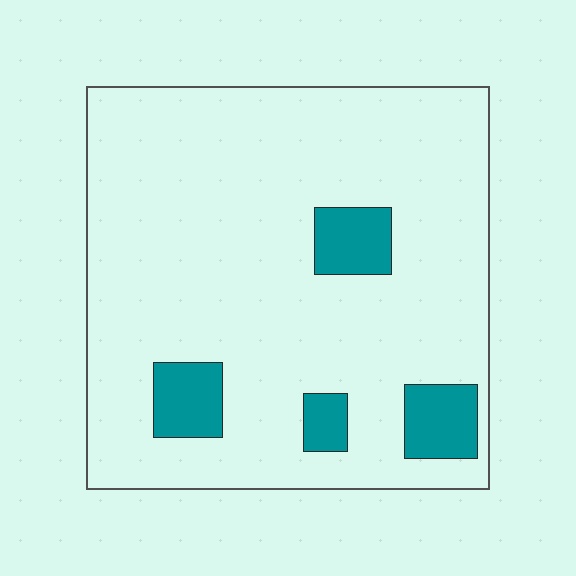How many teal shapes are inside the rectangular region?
4.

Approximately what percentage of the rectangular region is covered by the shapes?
Approximately 10%.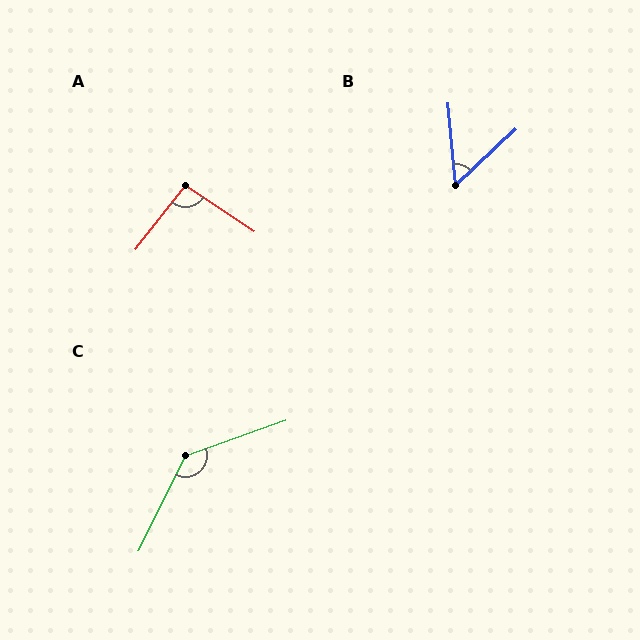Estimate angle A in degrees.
Approximately 94 degrees.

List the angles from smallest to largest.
B (52°), A (94°), C (136°).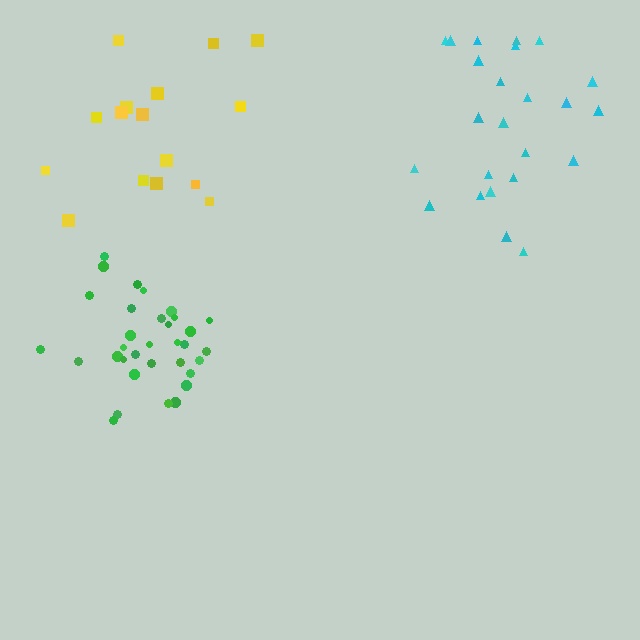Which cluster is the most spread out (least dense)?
Yellow.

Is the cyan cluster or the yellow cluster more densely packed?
Cyan.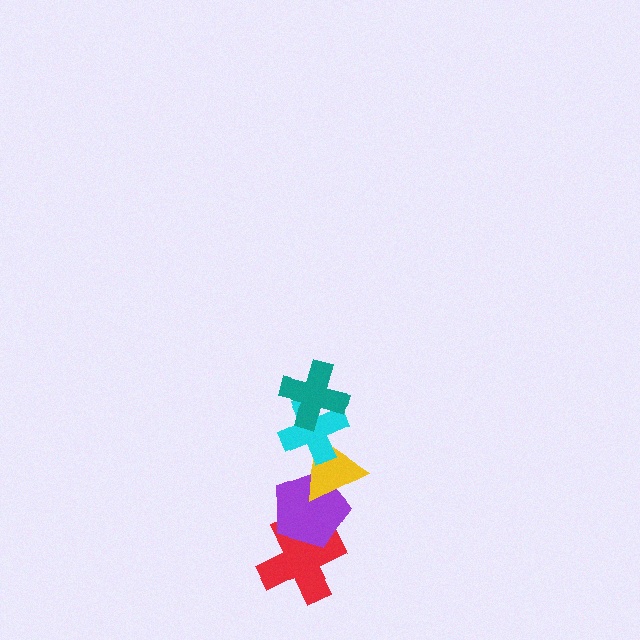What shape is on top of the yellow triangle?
The cyan cross is on top of the yellow triangle.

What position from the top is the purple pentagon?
The purple pentagon is 4th from the top.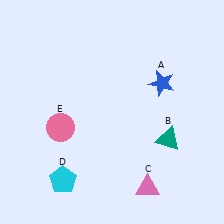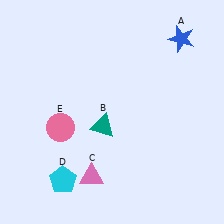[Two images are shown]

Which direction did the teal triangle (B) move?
The teal triangle (B) moved left.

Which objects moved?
The objects that moved are: the blue star (A), the teal triangle (B), the pink triangle (C).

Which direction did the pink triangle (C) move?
The pink triangle (C) moved left.